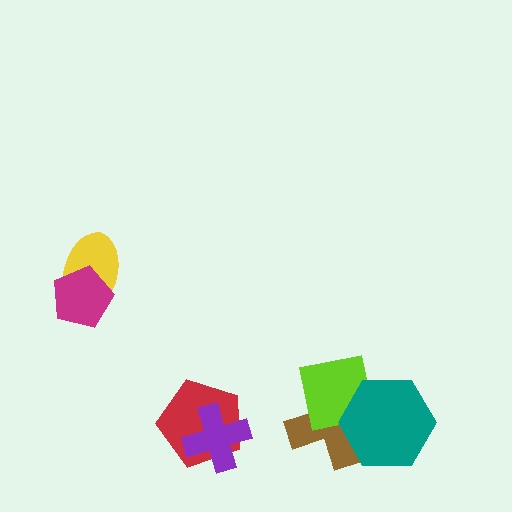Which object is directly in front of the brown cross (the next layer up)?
The lime square is directly in front of the brown cross.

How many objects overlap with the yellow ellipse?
1 object overlaps with the yellow ellipse.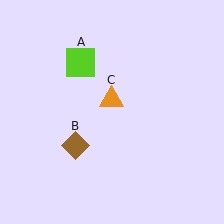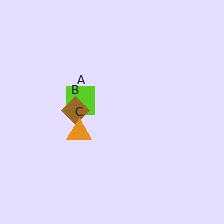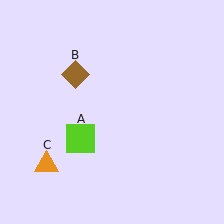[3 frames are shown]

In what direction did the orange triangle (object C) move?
The orange triangle (object C) moved down and to the left.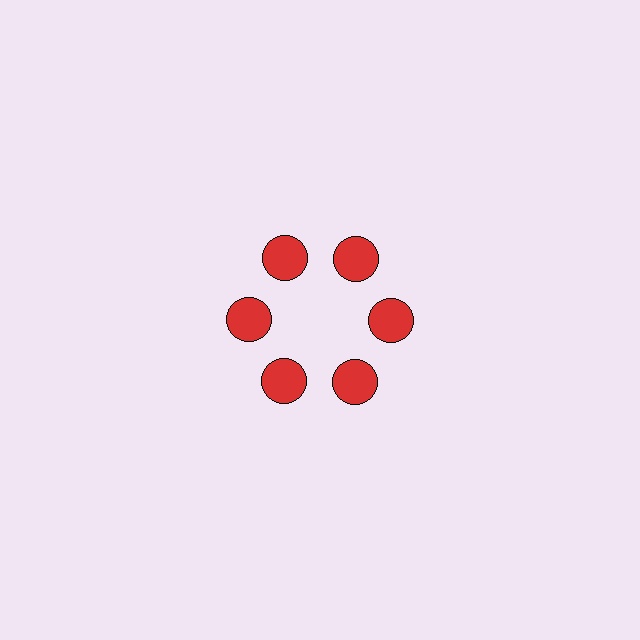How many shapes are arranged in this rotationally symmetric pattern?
There are 6 shapes, arranged in 6 groups of 1.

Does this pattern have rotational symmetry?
Yes, this pattern has 6-fold rotational symmetry. It looks the same after rotating 60 degrees around the center.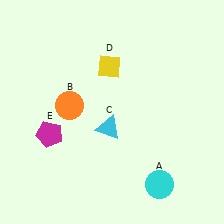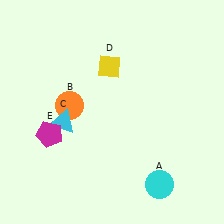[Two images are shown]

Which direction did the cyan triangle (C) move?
The cyan triangle (C) moved left.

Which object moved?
The cyan triangle (C) moved left.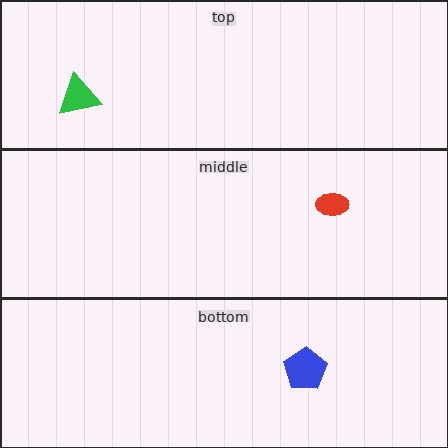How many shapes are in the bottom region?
1.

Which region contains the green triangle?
The top region.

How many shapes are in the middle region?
1.